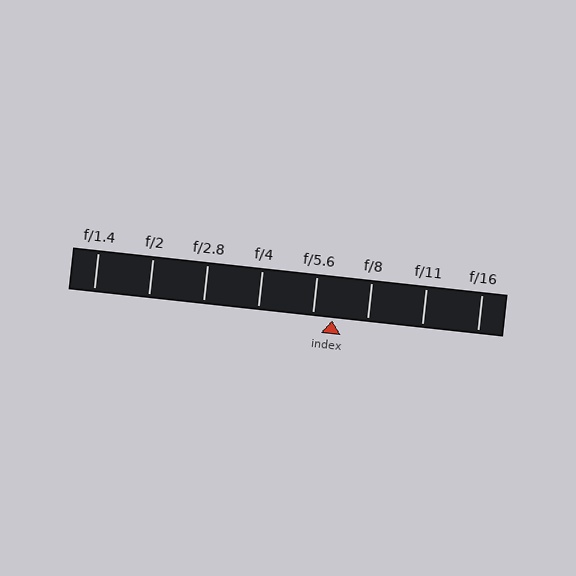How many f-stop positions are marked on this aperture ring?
There are 8 f-stop positions marked.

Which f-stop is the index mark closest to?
The index mark is closest to f/5.6.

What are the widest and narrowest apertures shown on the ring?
The widest aperture shown is f/1.4 and the narrowest is f/16.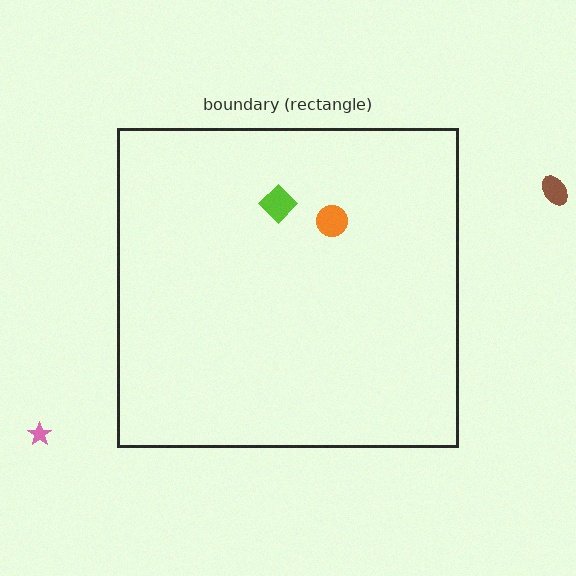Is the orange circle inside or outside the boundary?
Inside.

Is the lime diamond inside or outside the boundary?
Inside.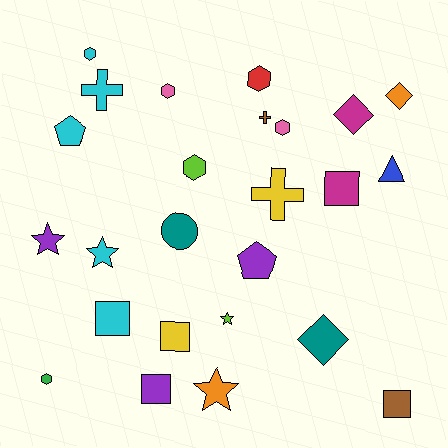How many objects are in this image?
There are 25 objects.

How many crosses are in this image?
There are 3 crosses.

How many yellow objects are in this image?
There are 2 yellow objects.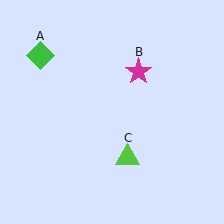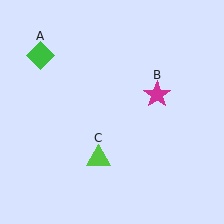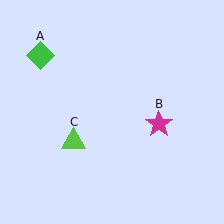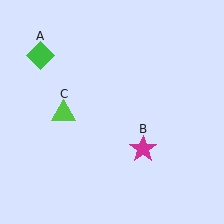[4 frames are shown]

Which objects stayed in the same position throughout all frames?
Green diamond (object A) remained stationary.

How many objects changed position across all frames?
2 objects changed position: magenta star (object B), lime triangle (object C).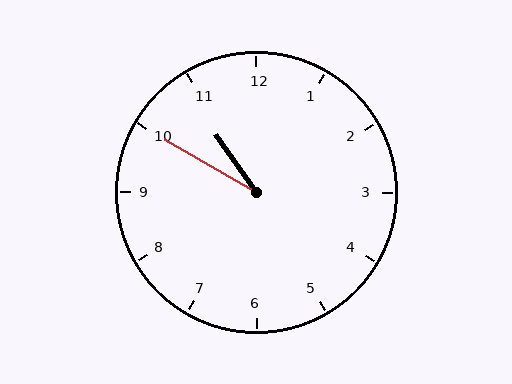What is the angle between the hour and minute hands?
Approximately 25 degrees.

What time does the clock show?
10:50.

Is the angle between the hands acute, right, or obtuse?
It is acute.